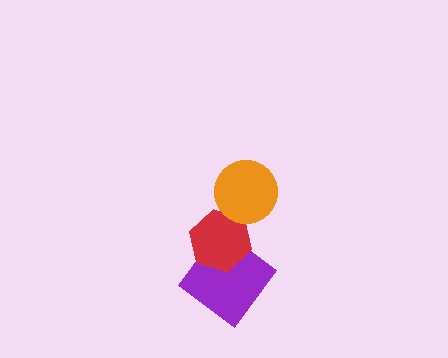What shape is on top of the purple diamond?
The red hexagon is on top of the purple diamond.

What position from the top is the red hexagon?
The red hexagon is 2nd from the top.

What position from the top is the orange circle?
The orange circle is 1st from the top.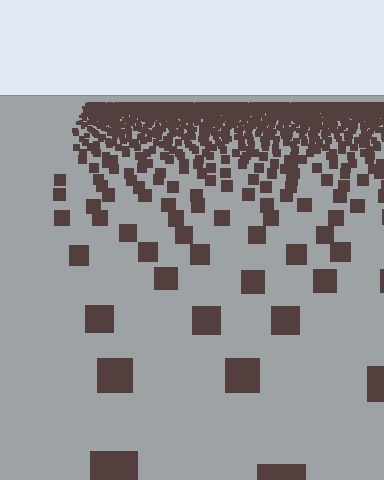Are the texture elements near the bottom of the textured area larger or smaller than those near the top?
Larger. Near the bottom, elements are closer to the viewer and appear at a bigger on-screen size.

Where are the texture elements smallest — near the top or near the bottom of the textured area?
Near the top.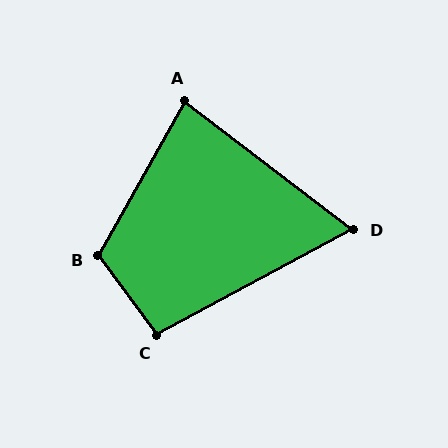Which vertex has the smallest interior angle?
D, at approximately 65 degrees.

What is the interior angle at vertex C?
Approximately 98 degrees (obtuse).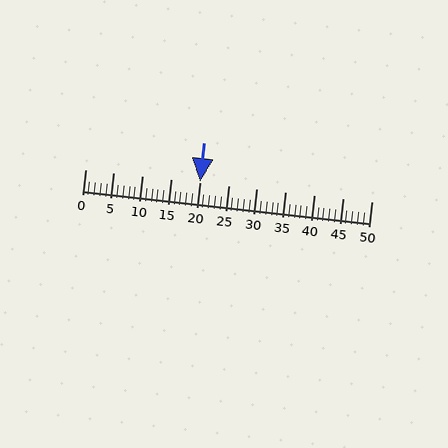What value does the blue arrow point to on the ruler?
The blue arrow points to approximately 20.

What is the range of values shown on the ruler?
The ruler shows values from 0 to 50.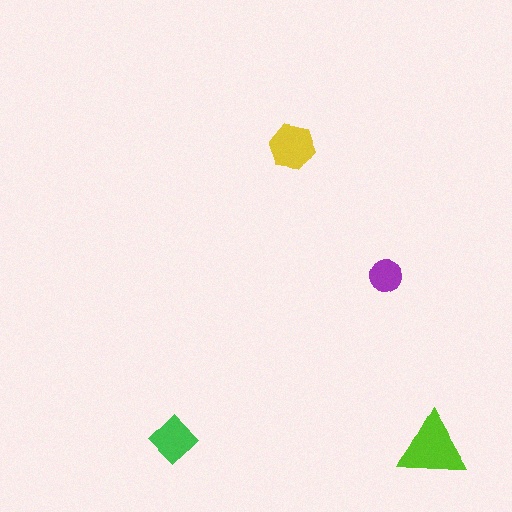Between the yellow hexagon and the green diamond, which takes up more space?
The yellow hexagon.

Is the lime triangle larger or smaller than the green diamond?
Larger.